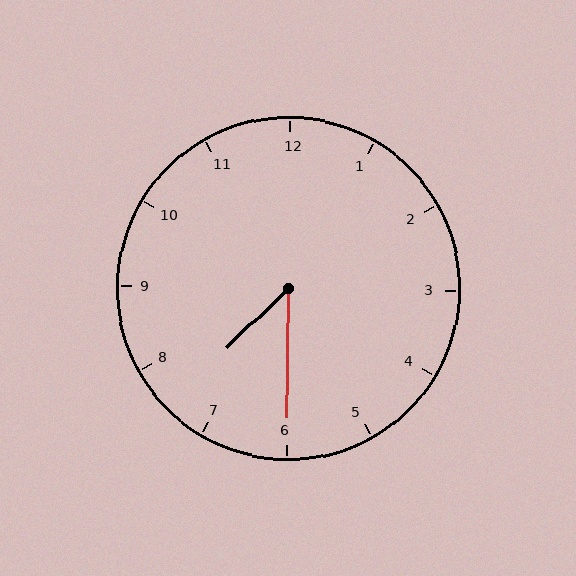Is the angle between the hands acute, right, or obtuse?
It is acute.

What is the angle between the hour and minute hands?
Approximately 45 degrees.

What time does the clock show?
7:30.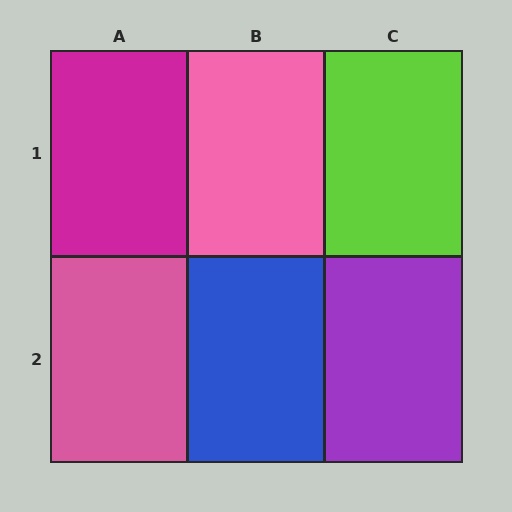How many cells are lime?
1 cell is lime.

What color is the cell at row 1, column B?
Pink.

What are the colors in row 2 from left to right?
Pink, blue, purple.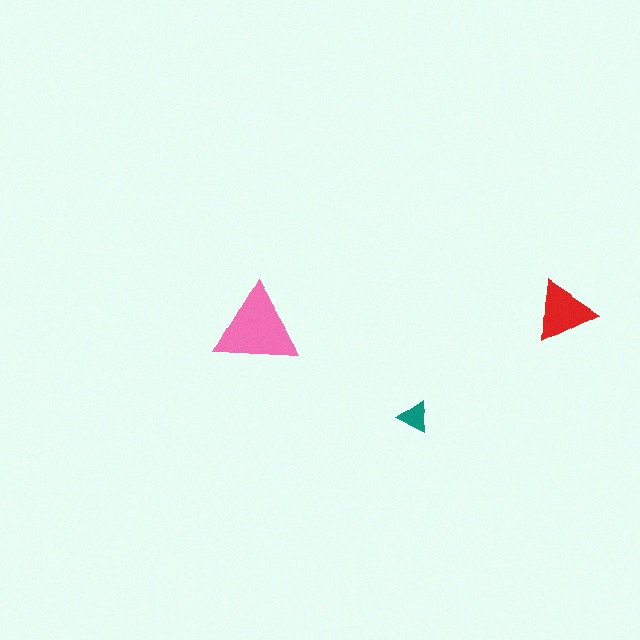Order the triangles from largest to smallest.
the pink one, the red one, the teal one.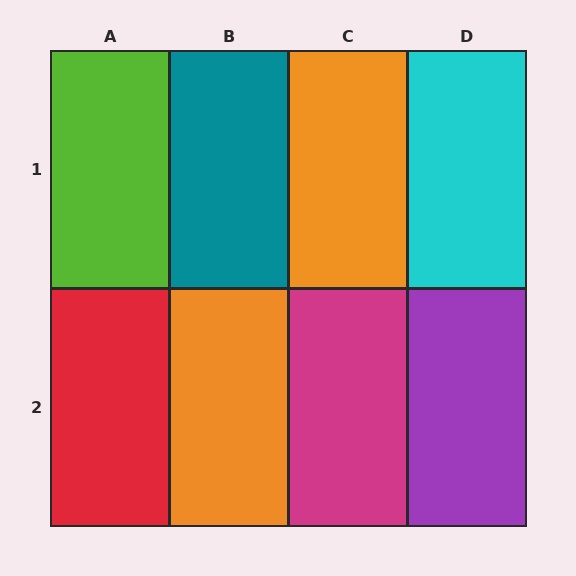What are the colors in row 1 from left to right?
Lime, teal, orange, cyan.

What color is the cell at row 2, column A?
Red.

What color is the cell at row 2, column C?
Magenta.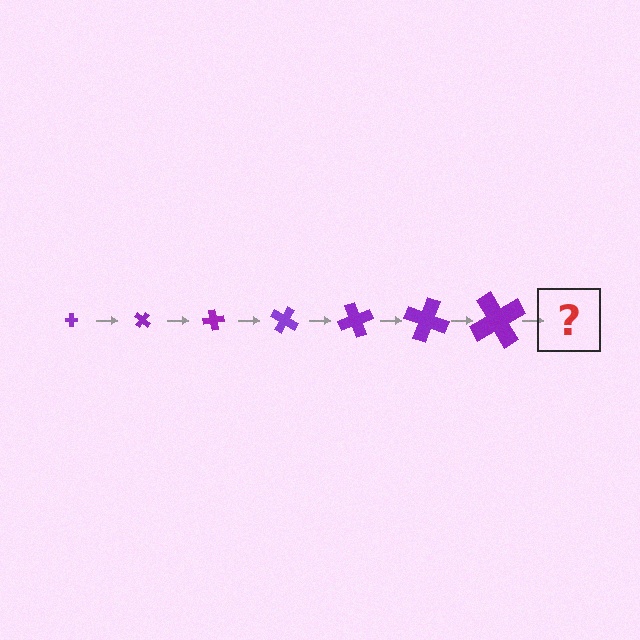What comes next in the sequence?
The next element should be a cross, larger than the previous one and rotated 280 degrees from the start.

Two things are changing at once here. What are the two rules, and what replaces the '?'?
The two rules are that the cross grows larger each step and it rotates 40 degrees each step. The '?' should be a cross, larger than the previous one and rotated 280 degrees from the start.